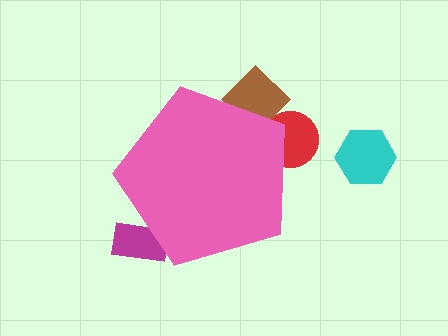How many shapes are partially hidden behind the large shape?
3 shapes are partially hidden.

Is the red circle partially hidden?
Yes, the red circle is partially hidden behind the pink pentagon.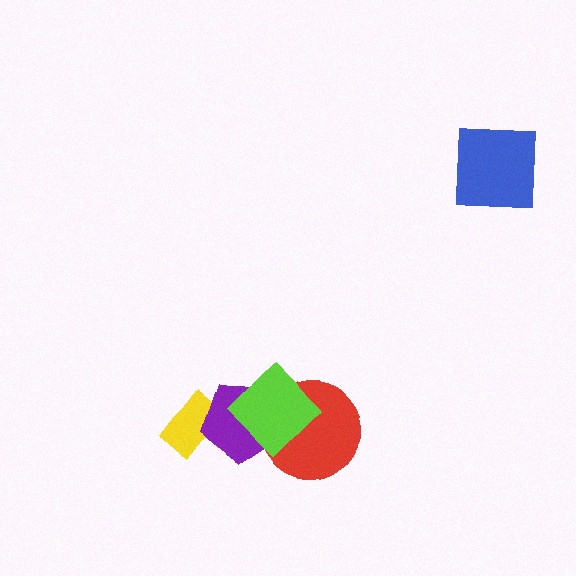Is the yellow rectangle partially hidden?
Yes, it is partially covered by another shape.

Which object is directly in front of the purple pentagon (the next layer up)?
The red circle is directly in front of the purple pentagon.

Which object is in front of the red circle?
The lime diamond is in front of the red circle.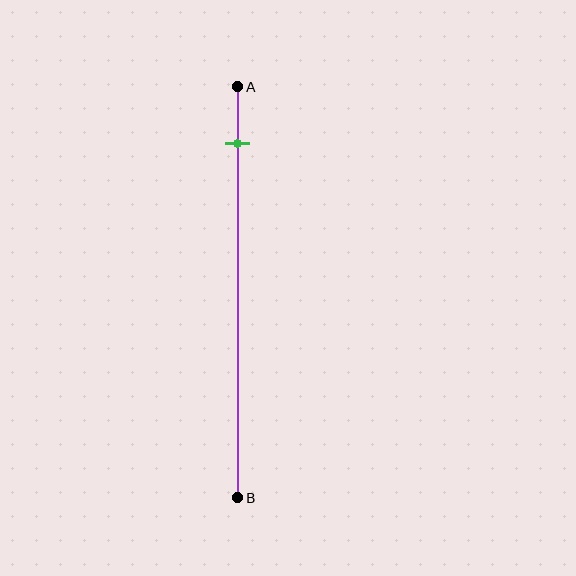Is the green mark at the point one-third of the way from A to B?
No, the mark is at about 15% from A, not at the 33% one-third point.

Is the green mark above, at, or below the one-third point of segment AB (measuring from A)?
The green mark is above the one-third point of segment AB.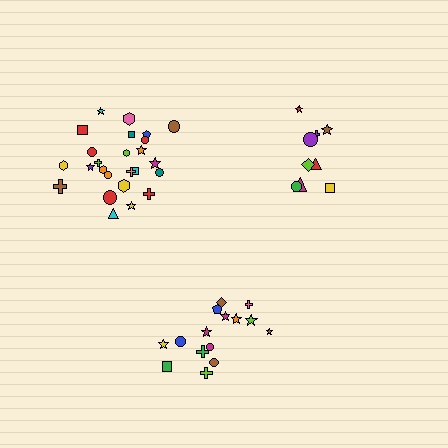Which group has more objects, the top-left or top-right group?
The top-left group.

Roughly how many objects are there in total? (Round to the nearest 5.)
Roughly 50 objects in total.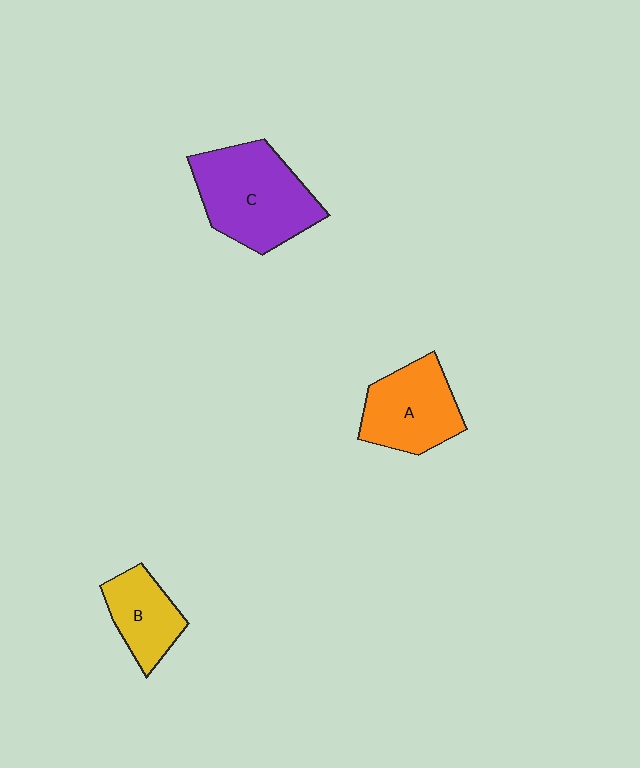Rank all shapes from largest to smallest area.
From largest to smallest: C (purple), A (orange), B (yellow).